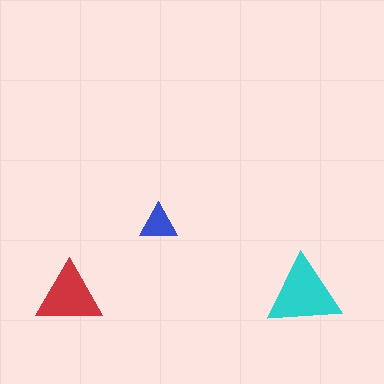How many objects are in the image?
There are 3 objects in the image.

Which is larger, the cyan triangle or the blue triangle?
The cyan one.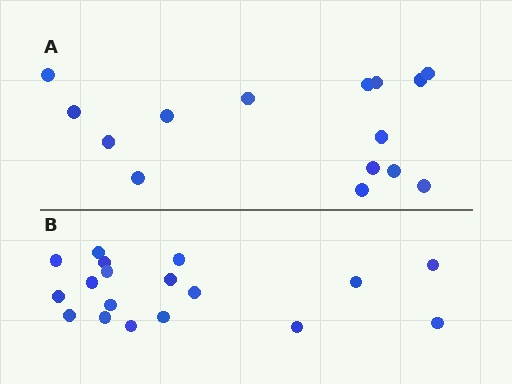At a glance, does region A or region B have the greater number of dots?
Region B (the bottom region) has more dots.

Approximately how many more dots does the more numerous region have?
Region B has just a few more — roughly 2 or 3 more dots than region A.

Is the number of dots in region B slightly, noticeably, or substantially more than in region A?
Region B has only slightly more — the two regions are fairly close. The ratio is roughly 1.2 to 1.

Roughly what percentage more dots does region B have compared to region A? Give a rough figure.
About 20% more.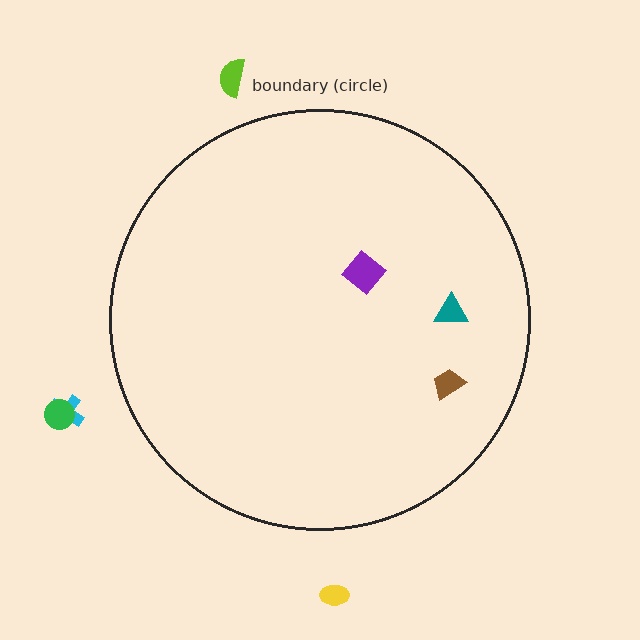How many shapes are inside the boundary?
3 inside, 4 outside.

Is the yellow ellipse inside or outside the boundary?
Outside.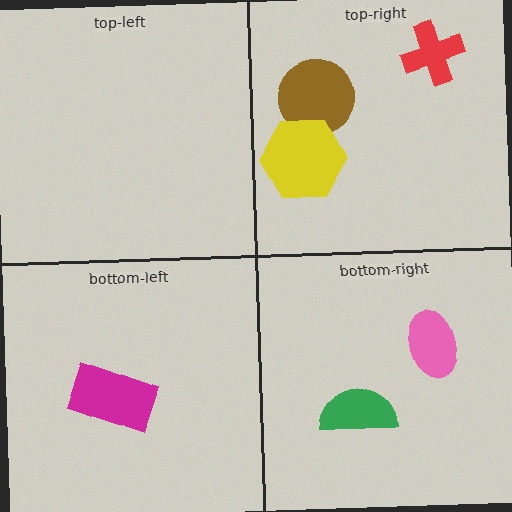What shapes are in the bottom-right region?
The pink ellipse, the green semicircle.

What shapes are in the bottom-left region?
The magenta rectangle.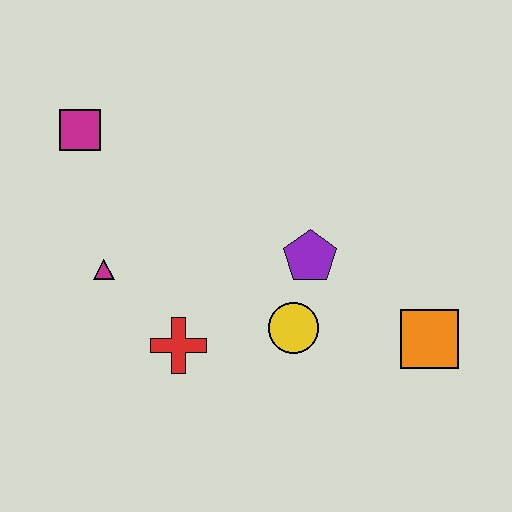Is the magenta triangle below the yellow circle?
No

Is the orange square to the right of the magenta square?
Yes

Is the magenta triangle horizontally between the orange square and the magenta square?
Yes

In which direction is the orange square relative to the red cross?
The orange square is to the right of the red cross.